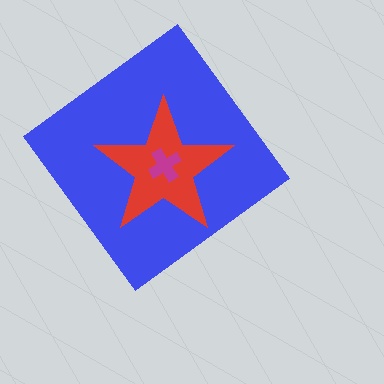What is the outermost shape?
The blue diamond.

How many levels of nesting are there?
3.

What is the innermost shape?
The magenta cross.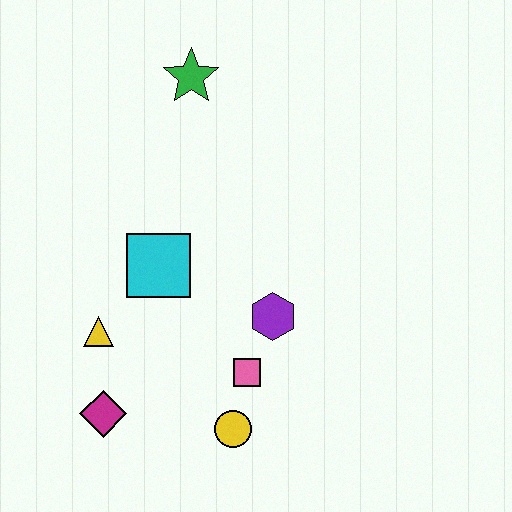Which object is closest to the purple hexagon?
The pink square is closest to the purple hexagon.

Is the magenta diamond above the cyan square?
No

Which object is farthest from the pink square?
The green star is farthest from the pink square.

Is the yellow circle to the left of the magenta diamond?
No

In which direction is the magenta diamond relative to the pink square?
The magenta diamond is to the left of the pink square.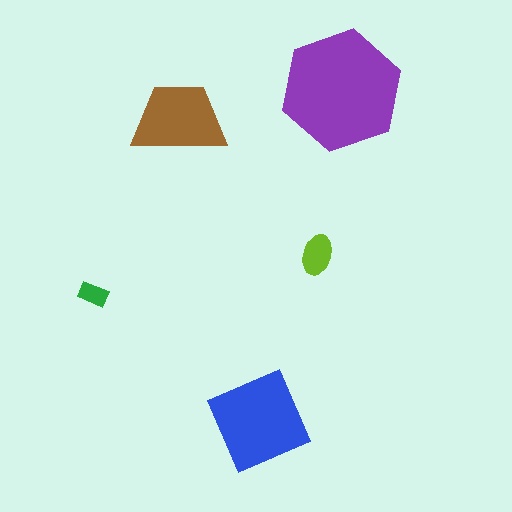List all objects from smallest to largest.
The green rectangle, the lime ellipse, the brown trapezoid, the blue diamond, the purple hexagon.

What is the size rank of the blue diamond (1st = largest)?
2nd.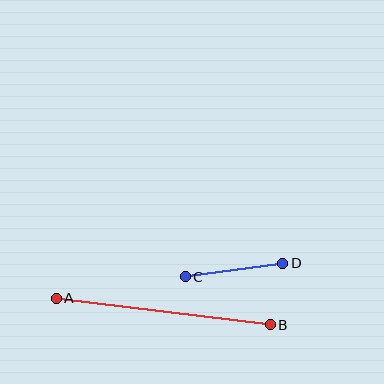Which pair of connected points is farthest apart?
Points A and B are farthest apart.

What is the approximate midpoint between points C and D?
The midpoint is at approximately (234, 270) pixels.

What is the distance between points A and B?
The distance is approximately 216 pixels.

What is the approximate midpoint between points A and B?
The midpoint is at approximately (163, 312) pixels.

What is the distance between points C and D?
The distance is approximately 98 pixels.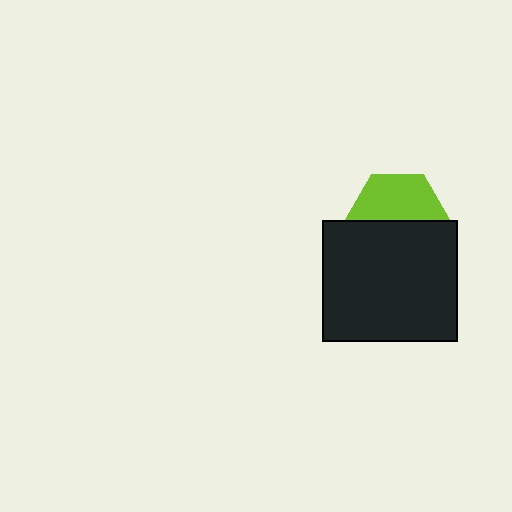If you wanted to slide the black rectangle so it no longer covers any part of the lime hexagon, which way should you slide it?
Slide it down — that is the most direct way to separate the two shapes.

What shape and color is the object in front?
The object in front is a black rectangle.